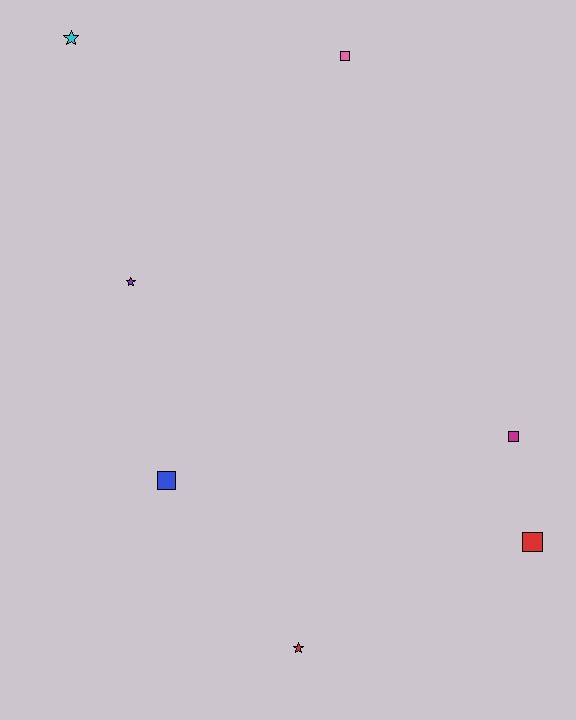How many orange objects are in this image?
There are no orange objects.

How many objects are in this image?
There are 7 objects.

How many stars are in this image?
There are 3 stars.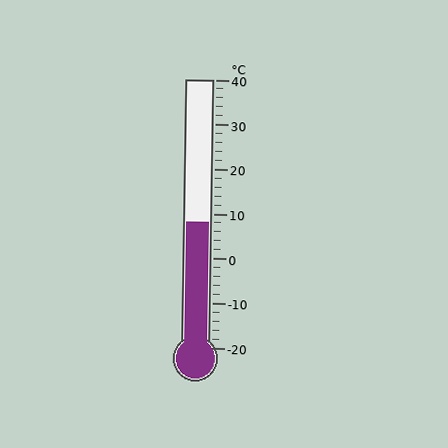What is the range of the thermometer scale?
The thermometer scale ranges from -20°C to 40°C.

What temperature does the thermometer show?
The thermometer shows approximately 8°C.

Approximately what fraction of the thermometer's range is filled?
The thermometer is filled to approximately 45% of its range.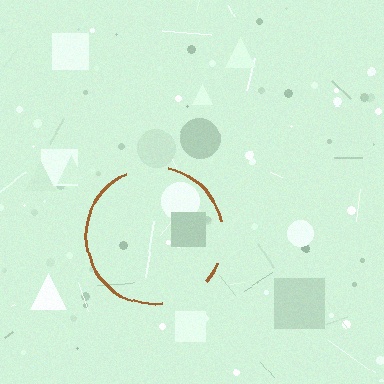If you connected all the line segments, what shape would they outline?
They would outline a circle.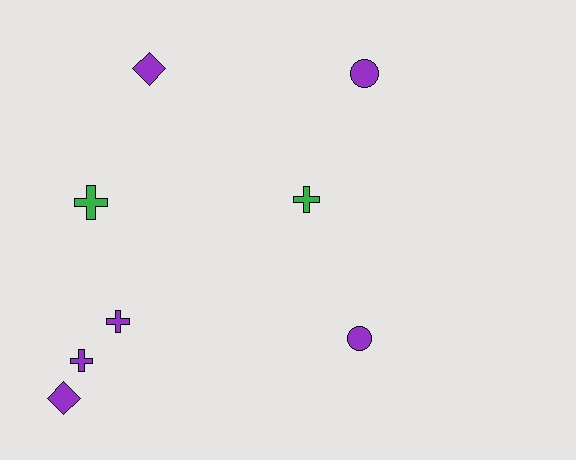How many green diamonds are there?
There are no green diamonds.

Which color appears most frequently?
Purple, with 6 objects.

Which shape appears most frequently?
Cross, with 4 objects.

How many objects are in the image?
There are 8 objects.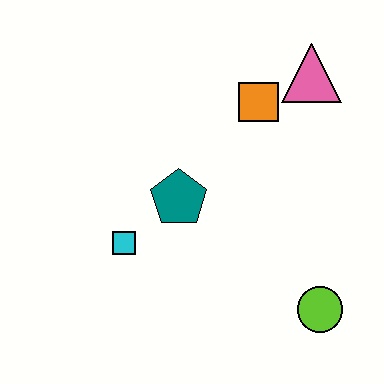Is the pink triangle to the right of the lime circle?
No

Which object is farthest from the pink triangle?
The cyan square is farthest from the pink triangle.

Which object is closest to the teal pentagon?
The cyan square is closest to the teal pentagon.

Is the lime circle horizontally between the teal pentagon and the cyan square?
No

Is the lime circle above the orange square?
No